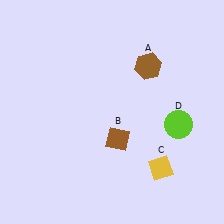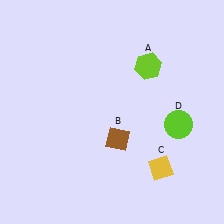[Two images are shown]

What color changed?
The hexagon (A) changed from brown in Image 1 to lime in Image 2.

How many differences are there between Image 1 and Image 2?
There is 1 difference between the two images.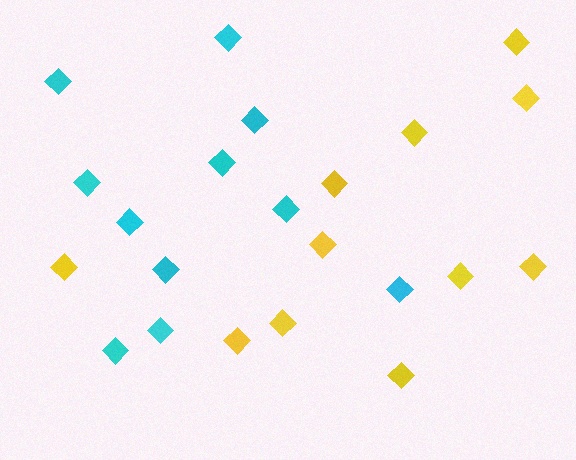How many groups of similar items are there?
There are 2 groups: one group of cyan diamonds (11) and one group of yellow diamonds (11).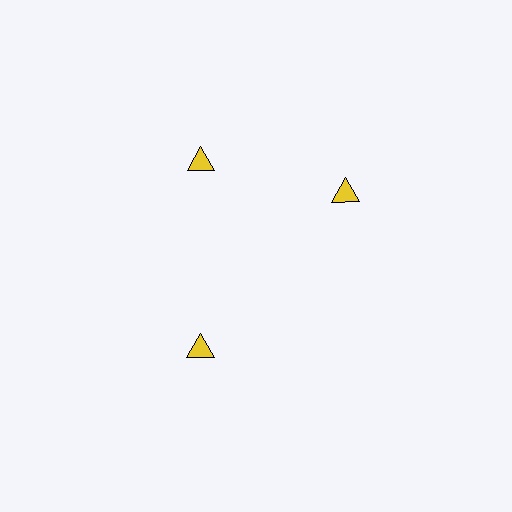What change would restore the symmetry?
The symmetry would be restored by rotating it back into even spacing with its neighbors so that all 3 triangles sit at equal angles and equal distance from the center.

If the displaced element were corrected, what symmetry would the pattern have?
It would have 3-fold rotational symmetry — the pattern would map onto itself every 120 degrees.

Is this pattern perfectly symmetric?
No. The 3 yellow triangles are arranged in a ring, but one element near the 3 o'clock position is rotated out of alignment along the ring, breaking the 3-fold rotational symmetry.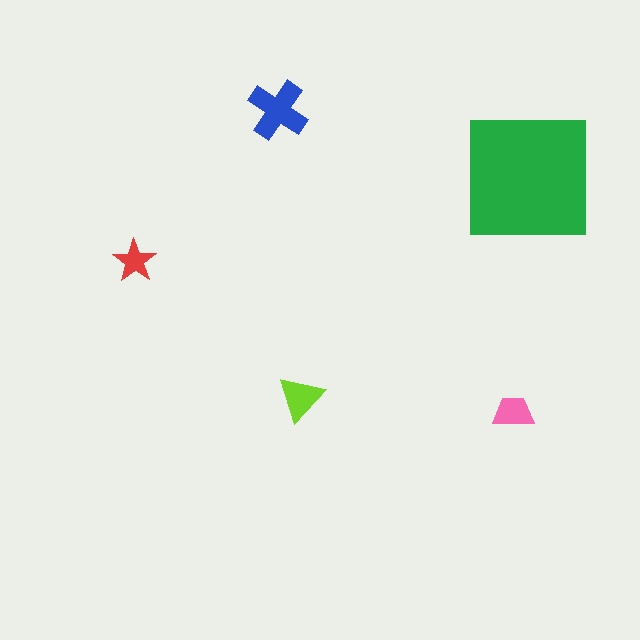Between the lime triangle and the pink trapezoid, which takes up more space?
The lime triangle.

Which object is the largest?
The green square.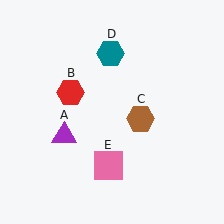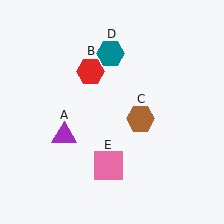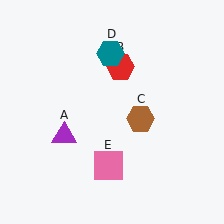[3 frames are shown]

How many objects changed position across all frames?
1 object changed position: red hexagon (object B).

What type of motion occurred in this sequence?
The red hexagon (object B) rotated clockwise around the center of the scene.